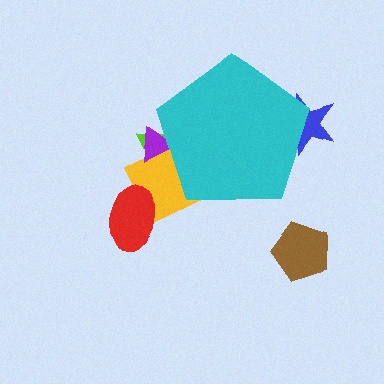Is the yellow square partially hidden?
Yes, the yellow square is partially hidden behind the cyan pentagon.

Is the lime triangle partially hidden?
Yes, the lime triangle is partially hidden behind the cyan pentagon.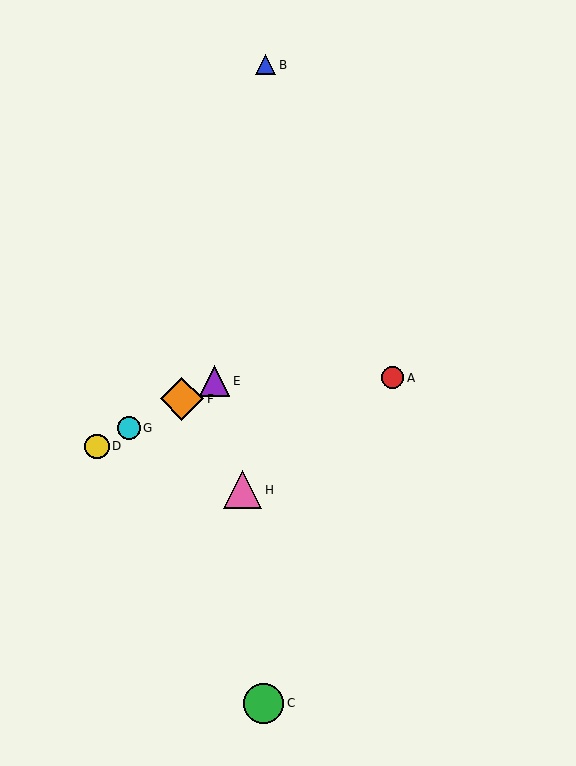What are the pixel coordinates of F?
Object F is at (182, 399).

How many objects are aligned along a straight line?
4 objects (D, E, F, G) are aligned along a straight line.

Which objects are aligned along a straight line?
Objects D, E, F, G are aligned along a straight line.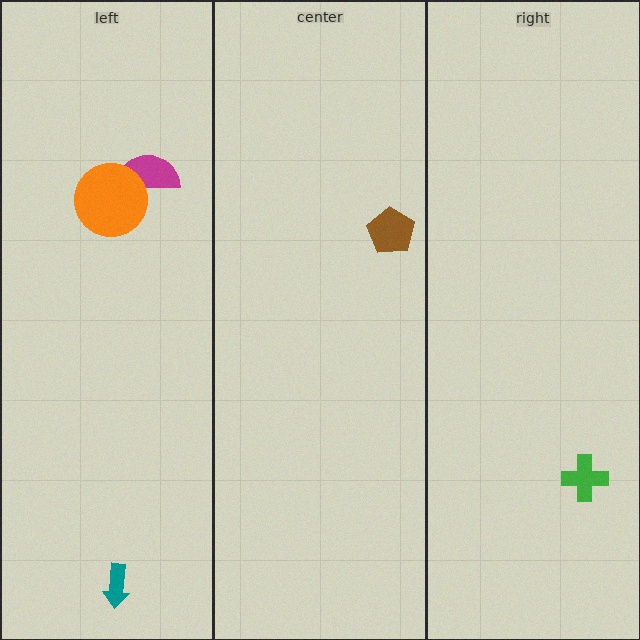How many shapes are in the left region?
3.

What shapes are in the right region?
The green cross.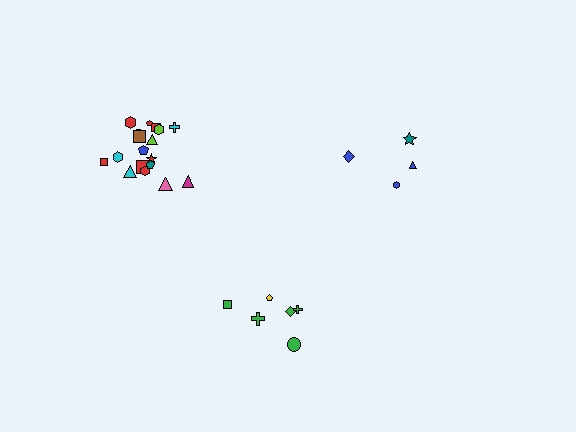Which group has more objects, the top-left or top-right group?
The top-left group.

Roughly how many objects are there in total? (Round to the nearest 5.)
Roughly 30 objects in total.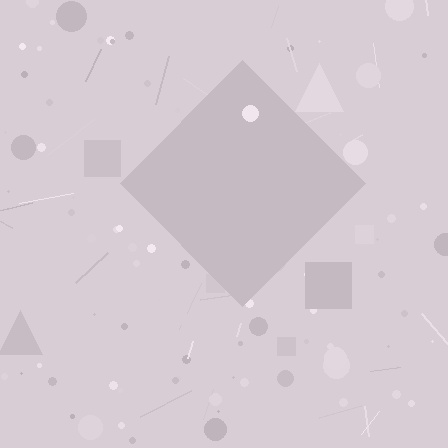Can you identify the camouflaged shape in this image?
The camouflaged shape is a diamond.